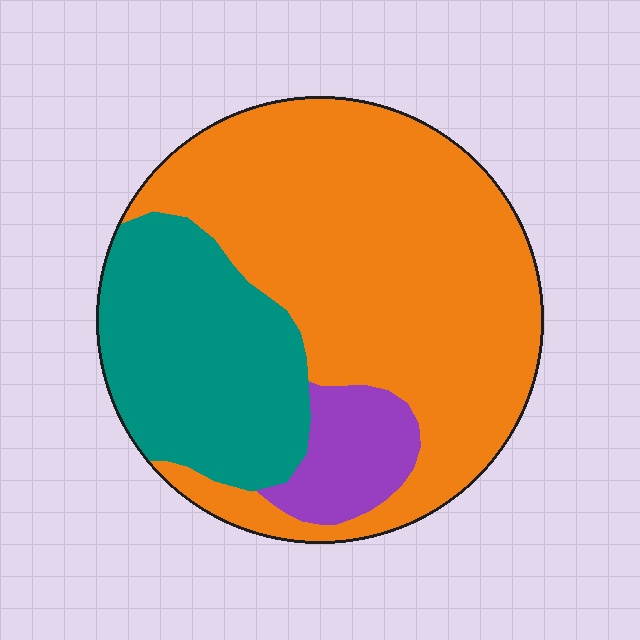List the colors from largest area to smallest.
From largest to smallest: orange, teal, purple.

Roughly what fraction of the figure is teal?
Teal takes up about one quarter (1/4) of the figure.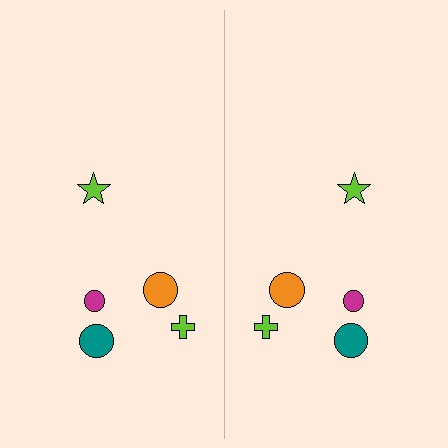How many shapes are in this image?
There are 10 shapes in this image.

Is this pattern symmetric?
Yes, this pattern has bilateral (reflection) symmetry.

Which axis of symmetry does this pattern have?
The pattern has a vertical axis of symmetry running through the center of the image.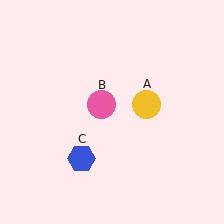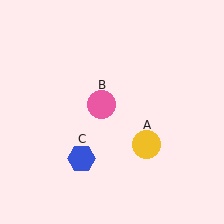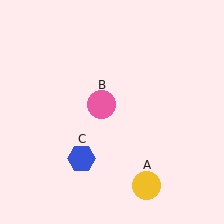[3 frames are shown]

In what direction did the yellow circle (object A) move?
The yellow circle (object A) moved down.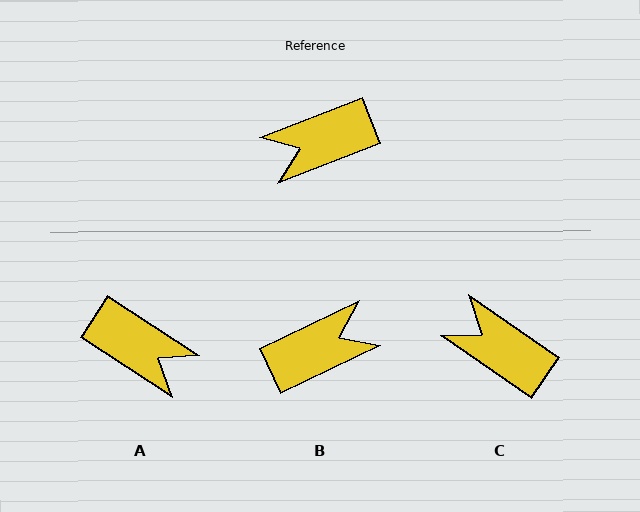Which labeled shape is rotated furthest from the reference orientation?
B, about 176 degrees away.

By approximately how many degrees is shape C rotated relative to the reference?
Approximately 56 degrees clockwise.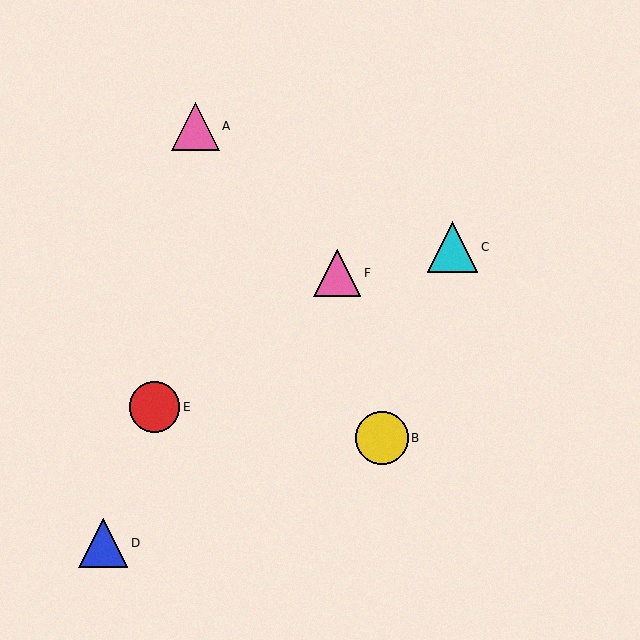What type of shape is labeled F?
Shape F is a pink triangle.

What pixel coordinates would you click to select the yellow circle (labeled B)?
Click at (382, 438) to select the yellow circle B.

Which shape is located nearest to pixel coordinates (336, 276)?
The pink triangle (labeled F) at (337, 273) is nearest to that location.